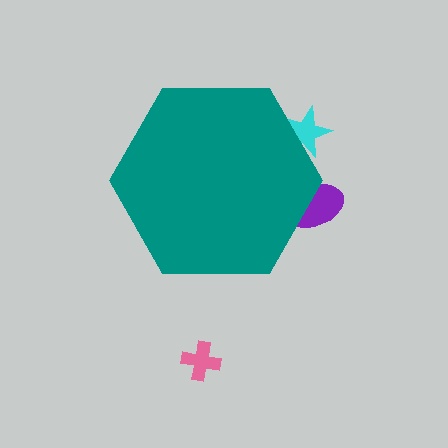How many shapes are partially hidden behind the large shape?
2 shapes are partially hidden.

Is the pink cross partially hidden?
No, the pink cross is fully visible.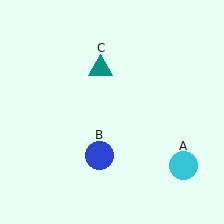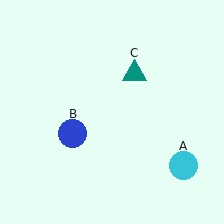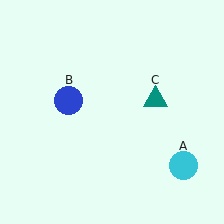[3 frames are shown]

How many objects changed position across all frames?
2 objects changed position: blue circle (object B), teal triangle (object C).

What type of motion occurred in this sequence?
The blue circle (object B), teal triangle (object C) rotated clockwise around the center of the scene.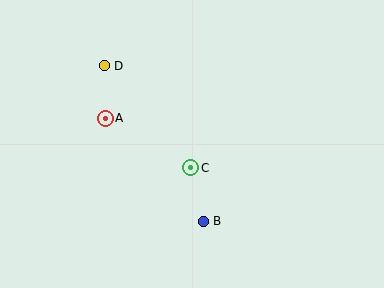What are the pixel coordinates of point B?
Point B is at (203, 221).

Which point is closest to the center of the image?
Point C at (191, 168) is closest to the center.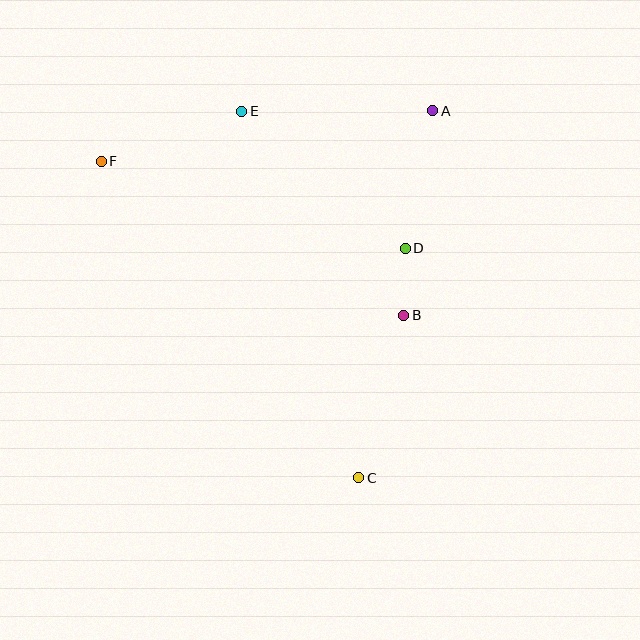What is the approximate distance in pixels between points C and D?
The distance between C and D is approximately 234 pixels.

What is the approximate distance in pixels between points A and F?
The distance between A and F is approximately 335 pixels.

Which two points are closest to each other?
Points B and D are closest to each other.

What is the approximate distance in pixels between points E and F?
The distance between E and F is approximately 149 pixels.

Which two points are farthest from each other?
Points C and F are farthest from each other.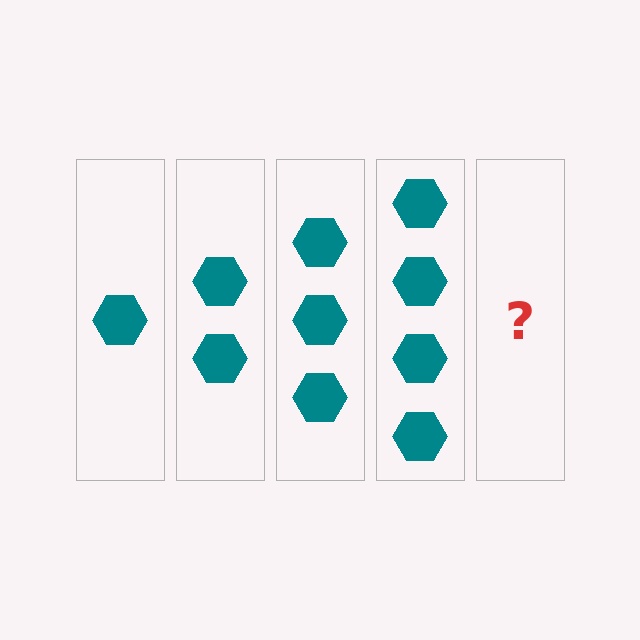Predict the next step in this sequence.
The next step is 5 hexagons.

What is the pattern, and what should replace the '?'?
The pattern is that each step adds one more hexagon. The '?' should be 5 hexagons.